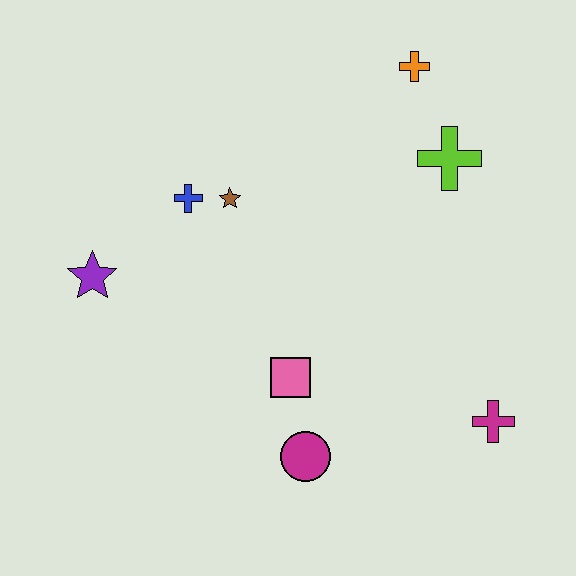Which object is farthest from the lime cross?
The purple star is farthest from the lime cross.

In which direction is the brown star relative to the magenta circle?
The brown star is above the magenta circle.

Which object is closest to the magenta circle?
The pink square is closest to the magenta circle.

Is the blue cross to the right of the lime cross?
No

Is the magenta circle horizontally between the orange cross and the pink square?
Yes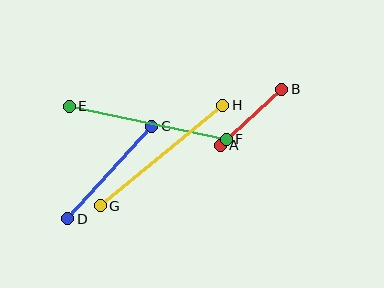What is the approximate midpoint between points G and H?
The midpoint is at approximately (162, 155) pixels.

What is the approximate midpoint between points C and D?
The midpoint is at approximately (110, 172) pixels.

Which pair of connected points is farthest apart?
Points E and F are farthest apart.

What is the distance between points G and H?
The distance is approximately 158 pixels.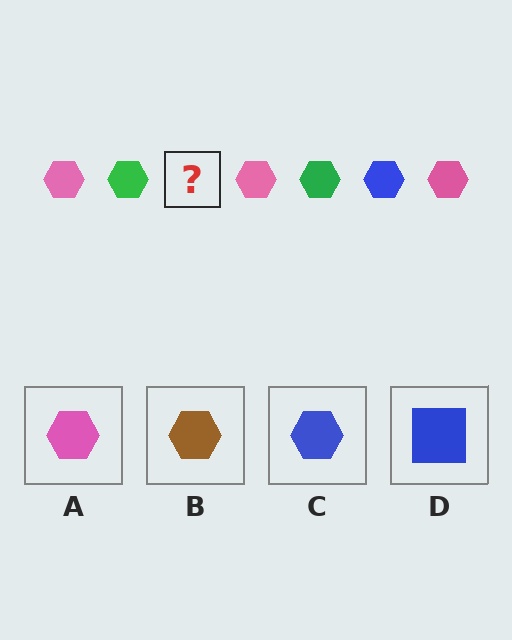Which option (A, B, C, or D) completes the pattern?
C.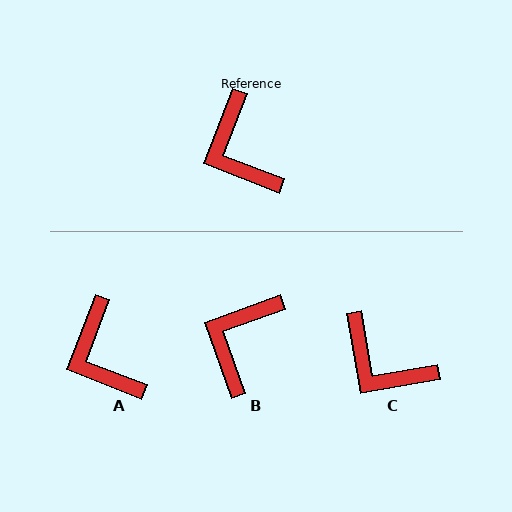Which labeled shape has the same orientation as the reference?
A.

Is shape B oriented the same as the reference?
No, it is off by about 49 degrees.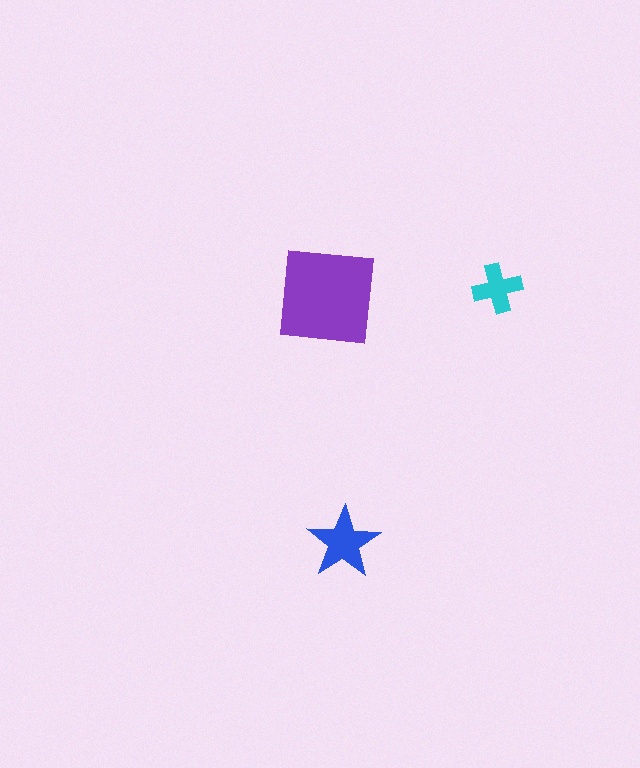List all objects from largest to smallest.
The purple square, the blue star, the cyan cross.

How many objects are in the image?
There are 3 objects in the image.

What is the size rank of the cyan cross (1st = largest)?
3rd.